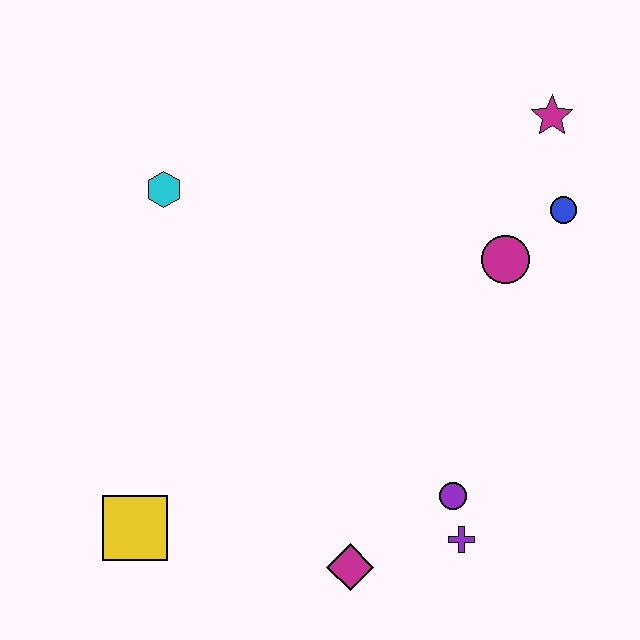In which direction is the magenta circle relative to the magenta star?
The magenta circle is below the magenta star.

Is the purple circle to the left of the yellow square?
No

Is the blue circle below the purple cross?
No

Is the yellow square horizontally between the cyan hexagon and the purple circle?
No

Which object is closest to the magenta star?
The blue circle is closest to the magenta star.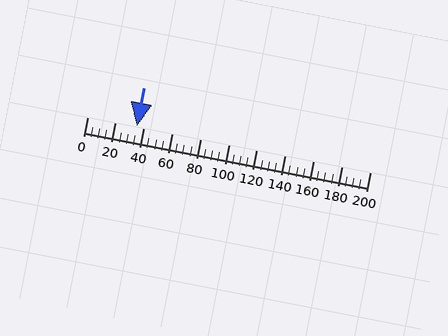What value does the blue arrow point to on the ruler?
The blue arrow points to approximately 35.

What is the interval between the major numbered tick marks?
The major tick marks are spaced 20 units apart.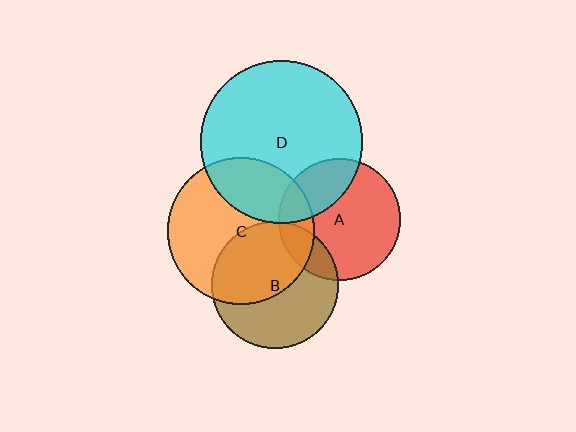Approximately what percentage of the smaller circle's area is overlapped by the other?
Approximately 20%.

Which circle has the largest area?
Circle D (cyan).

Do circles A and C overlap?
Yes.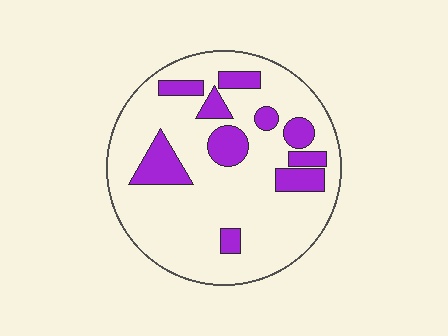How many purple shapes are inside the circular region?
10.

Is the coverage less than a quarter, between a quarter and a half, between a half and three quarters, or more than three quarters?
Less than a quarter.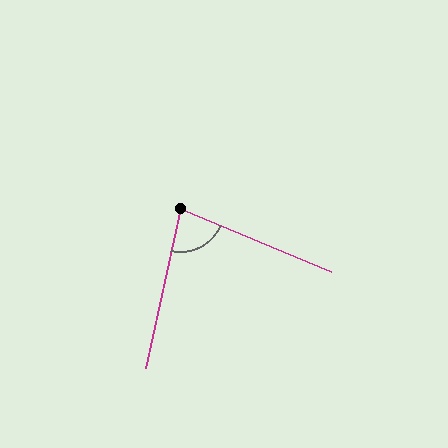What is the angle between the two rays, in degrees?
Approximately 79 degrees.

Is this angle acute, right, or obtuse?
It is acute.